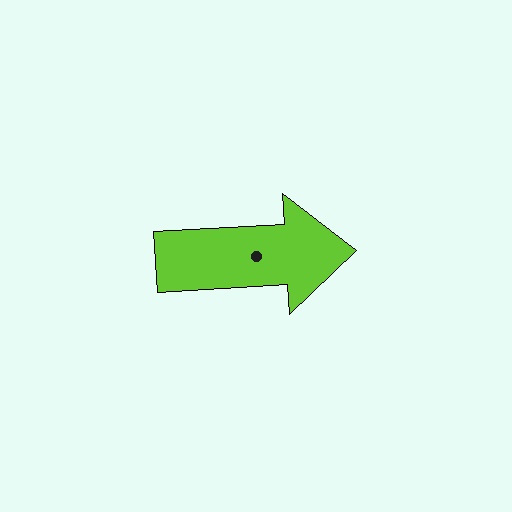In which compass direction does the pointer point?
East.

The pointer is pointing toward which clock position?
Roughly 3 o'clock.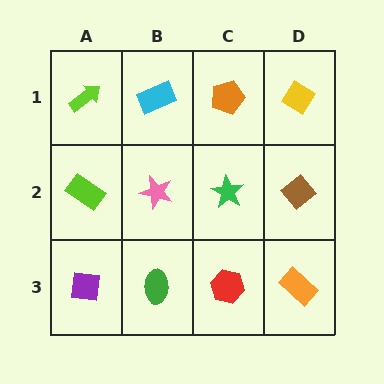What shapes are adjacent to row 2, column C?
An orange pentagon (row 1, column C), a red hexagon (row 3, column C), a pink star (row 2, column B), a brown diamond (row 2, column D).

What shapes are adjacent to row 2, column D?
A yellow diamond (row 1, column D), an orange rectangle (row 3, column D), a green star (row 2, column C).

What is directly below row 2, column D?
An orange rectangle.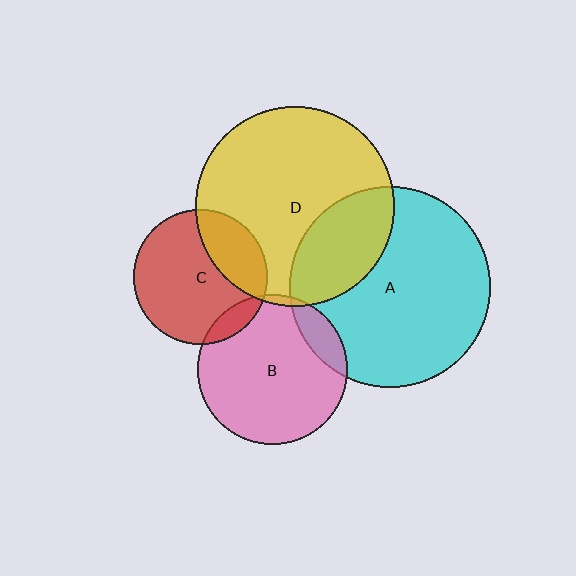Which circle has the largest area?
Circle A (cyan).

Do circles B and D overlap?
Yes.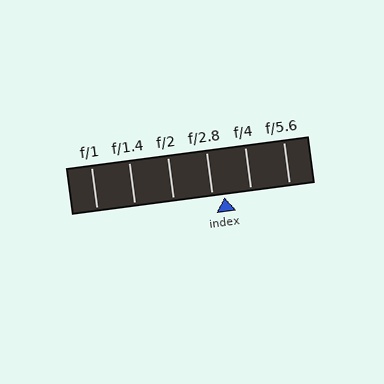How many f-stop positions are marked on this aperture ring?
There are 6 f-stop positions marked.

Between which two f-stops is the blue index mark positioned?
The index mark is between f/2.8 and f/4.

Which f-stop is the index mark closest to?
The index mark is closest to f/2.8.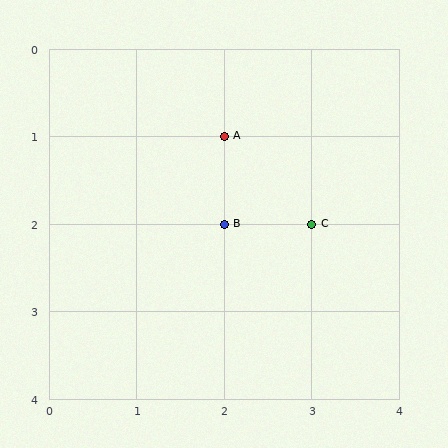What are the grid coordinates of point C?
Point C is at grid coordinates (3, 2).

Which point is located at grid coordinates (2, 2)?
Point B is at (2, 2).